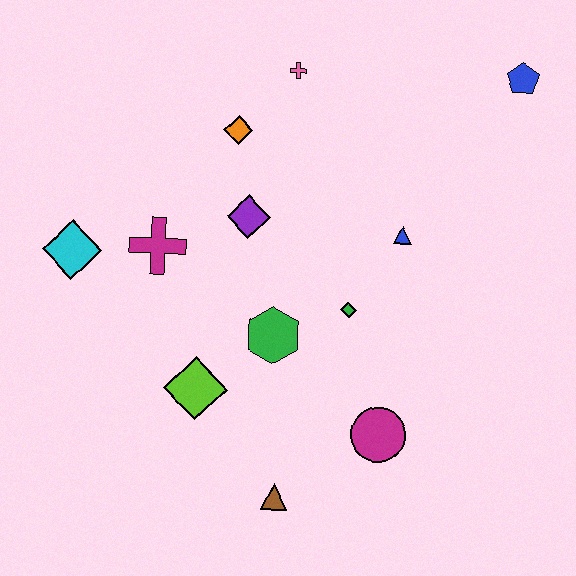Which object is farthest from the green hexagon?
The blue pentagon is farthest from the green hexagon.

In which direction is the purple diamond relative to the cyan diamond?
The purple diamond is to the right of the cyan diamond.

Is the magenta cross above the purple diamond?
No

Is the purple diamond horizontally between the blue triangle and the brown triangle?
No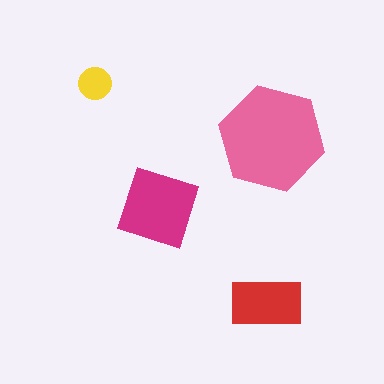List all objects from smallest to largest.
The yellow circle, the red rectangle, the magenta square, the pink hexagon.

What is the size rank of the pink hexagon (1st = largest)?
1st.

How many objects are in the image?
There are 4 objects in the image.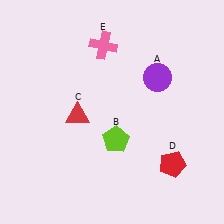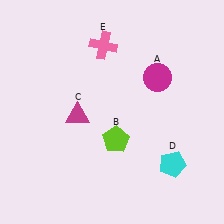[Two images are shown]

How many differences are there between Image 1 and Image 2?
There are 3 differences between the two images.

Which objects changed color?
A changed from purple to magenta. C changed from red to magenta. D changed from red to cyan.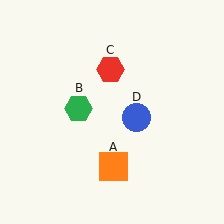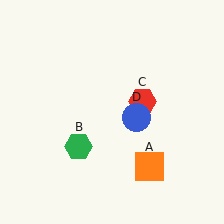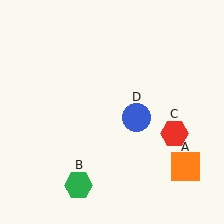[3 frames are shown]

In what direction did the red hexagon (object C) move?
The red hexagon (object C) moved down and to the right.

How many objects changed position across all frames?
3 objects changed position: orange square (object A), green hexagon (object B), red hexagon (object C).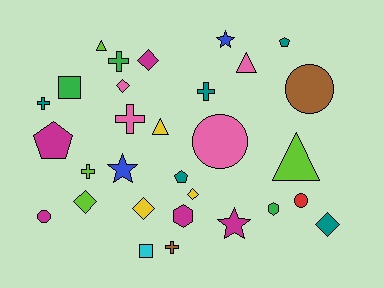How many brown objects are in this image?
There are 2 brown objects.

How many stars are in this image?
There are 3 stars.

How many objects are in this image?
There are 30 objects.